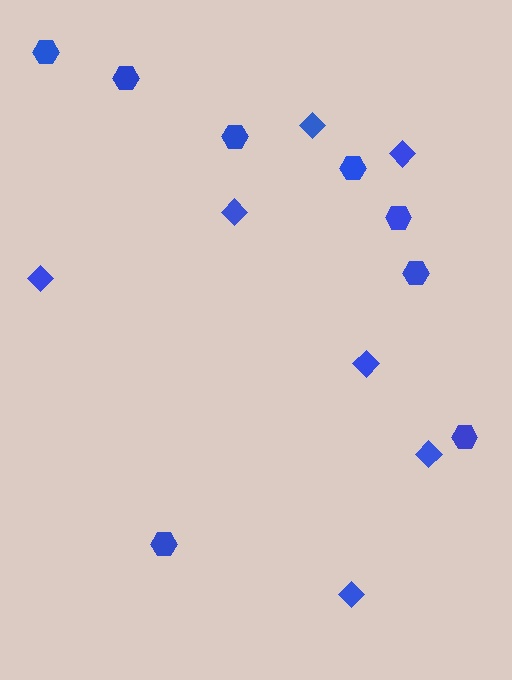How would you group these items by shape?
There are 2 groups: one group of diamonds (7) and one group of hexagons (8).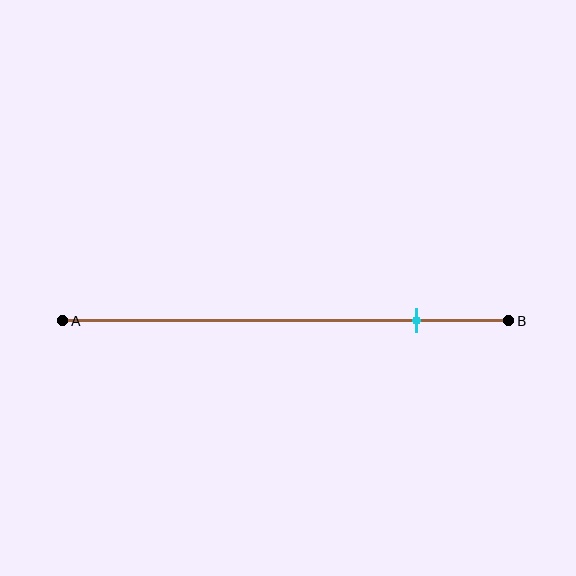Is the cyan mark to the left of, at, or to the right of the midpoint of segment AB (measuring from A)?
The cyan mark is to the right of the midpoint of segment AB.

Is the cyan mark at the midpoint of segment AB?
No, the mark is at about 80% from A, not at the 50% midpoint.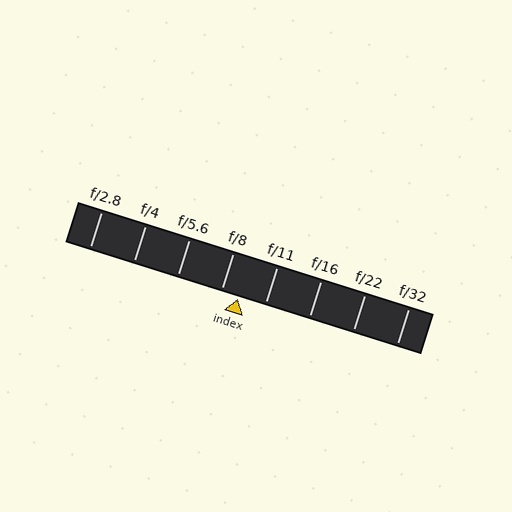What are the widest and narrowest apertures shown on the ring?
The widest aperture shown is f/2.8 and the narrowest is f/32.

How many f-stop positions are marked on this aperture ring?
There are 8 f-stop positions marked.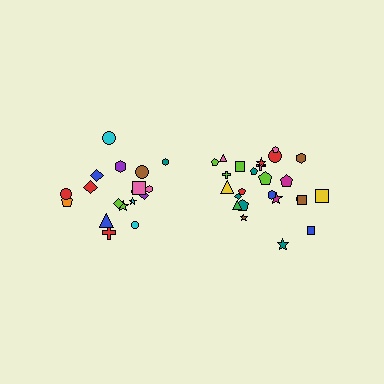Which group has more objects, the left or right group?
The right group.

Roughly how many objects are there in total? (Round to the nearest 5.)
Roughly 45 objects in total.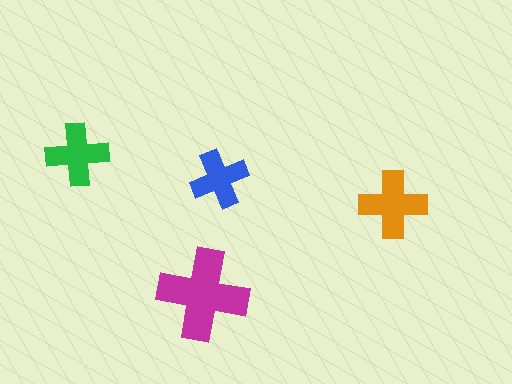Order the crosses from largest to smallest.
the magenta one, the orange one, the green one, the blue one.